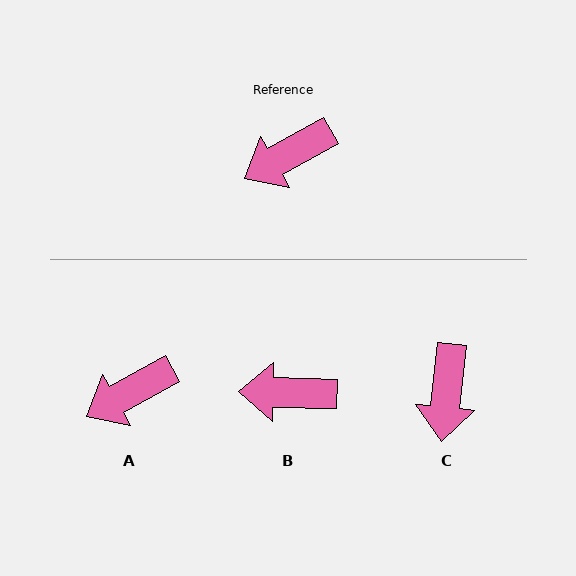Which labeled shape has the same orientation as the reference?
A.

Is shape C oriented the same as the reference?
No, it is off by about 55 degrees.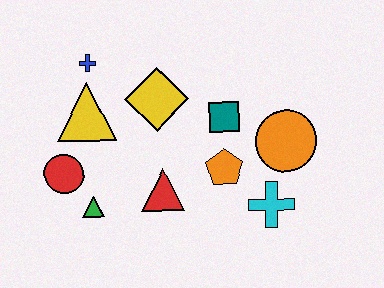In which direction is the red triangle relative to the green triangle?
The red triangle is to the right of the green triangle.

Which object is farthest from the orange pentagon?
The blue cross is farthest from the orange pentagon.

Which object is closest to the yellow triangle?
The blue cross is closest to the yellow triangle.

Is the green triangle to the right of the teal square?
No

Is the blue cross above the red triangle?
Yes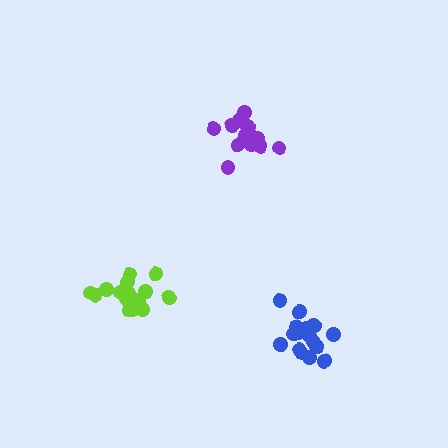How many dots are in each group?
Group 1: 15 dots, Group 2: 16 dots, Group 3: 17 dots (48 total).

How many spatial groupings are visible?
There are 3 spatial groupings.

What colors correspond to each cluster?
The clusters are colored: purple, blue, lime.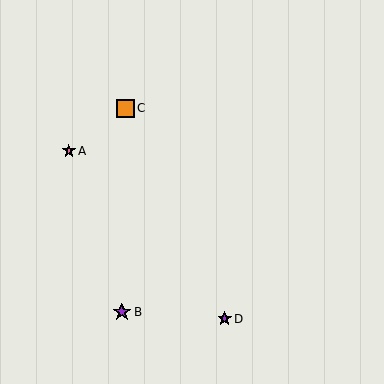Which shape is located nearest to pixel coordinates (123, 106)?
The orange square (labeled C) at (126, 108) is nearest to that location.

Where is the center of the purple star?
The center of the purple star is at (122, 312).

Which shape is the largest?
The purple star (labeled B) is the largest.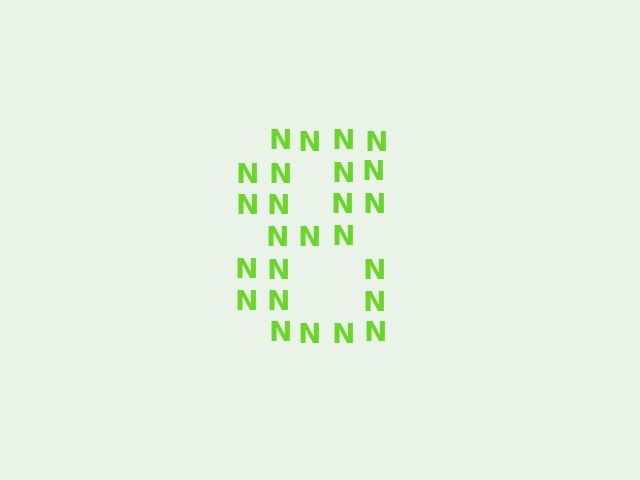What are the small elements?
The small elements are letter N's.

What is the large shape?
The large shape is the digit 8.